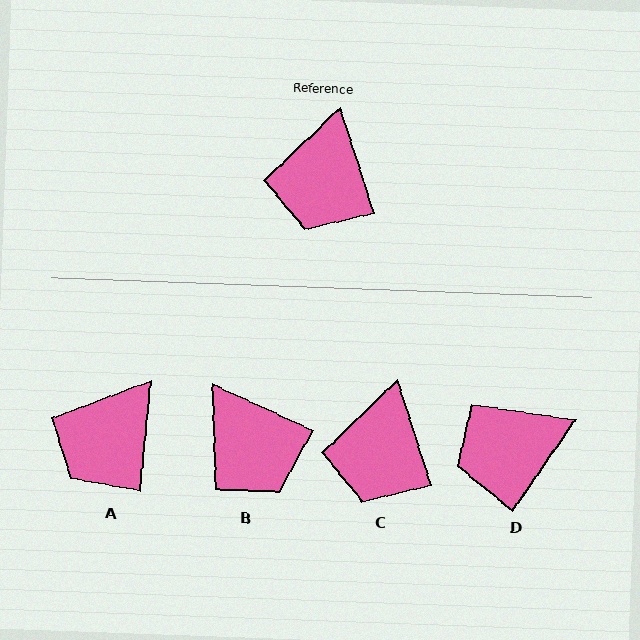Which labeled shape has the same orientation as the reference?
C.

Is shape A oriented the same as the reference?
No, it is off by about 24 degrees.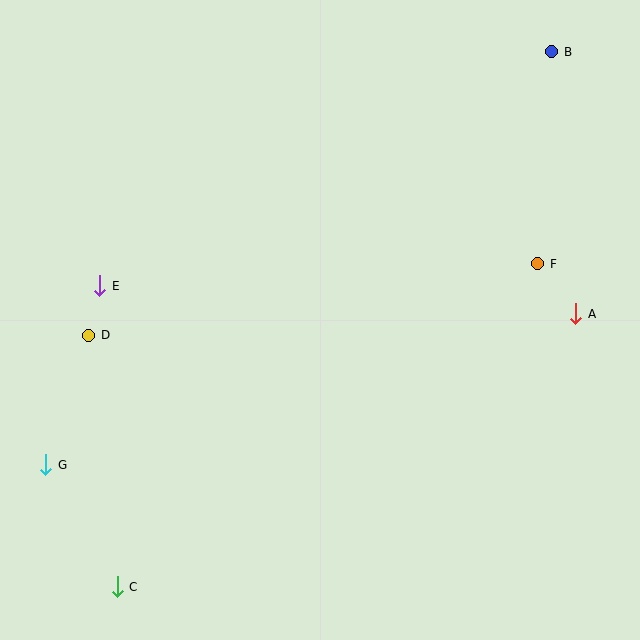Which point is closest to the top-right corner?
Point B is closest to the top-right corner.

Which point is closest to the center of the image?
Point E at (100, 286) is closest to the center.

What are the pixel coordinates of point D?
Point D is at (89, 335).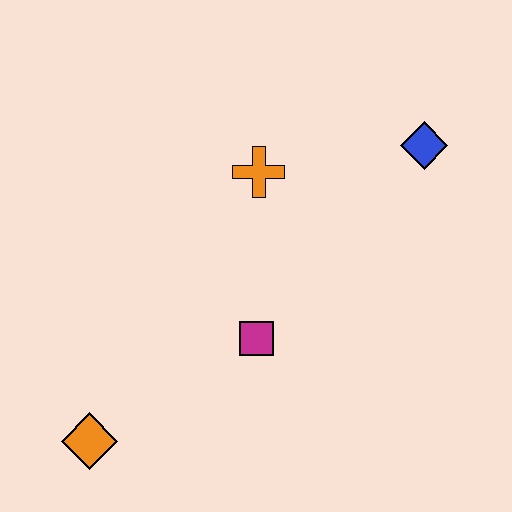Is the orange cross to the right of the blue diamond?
No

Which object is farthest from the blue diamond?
The orange diamond is farthest from the blue diamond.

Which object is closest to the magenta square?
The orange cross is closest to the magenta square.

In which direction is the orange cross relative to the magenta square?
The orange cross is above the magenta square.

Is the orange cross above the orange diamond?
Yes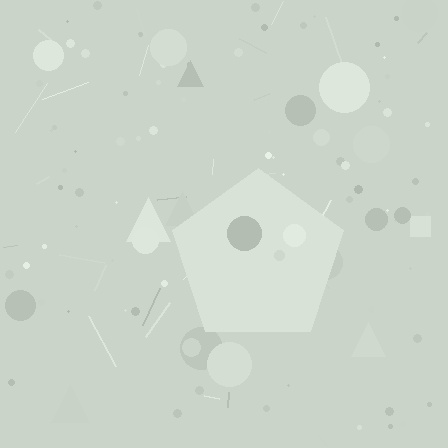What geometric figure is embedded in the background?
A pentagon is embedded in the background.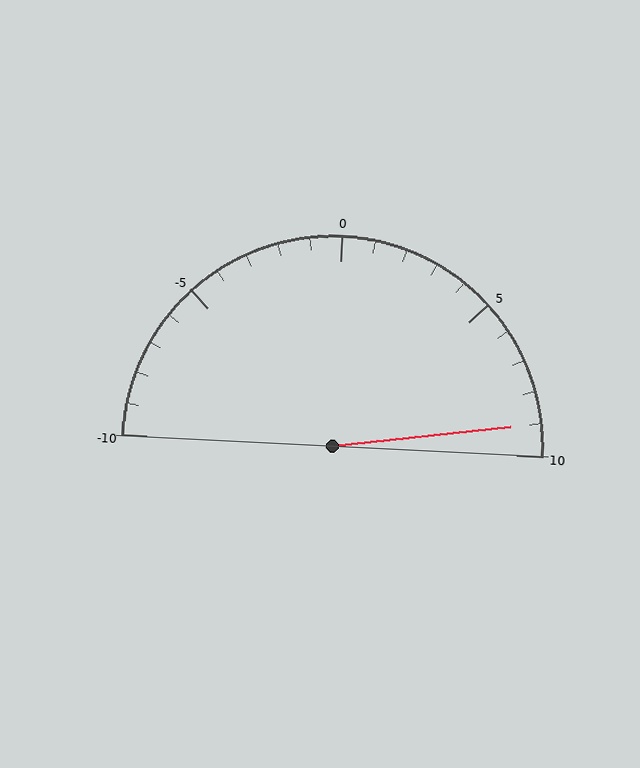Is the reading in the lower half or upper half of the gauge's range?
The reading is in the upper half of the range (-10 to 10).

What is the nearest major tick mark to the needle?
The nearest major tick mark is 10.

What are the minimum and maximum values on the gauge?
The gauge ranges from -10 to 10.